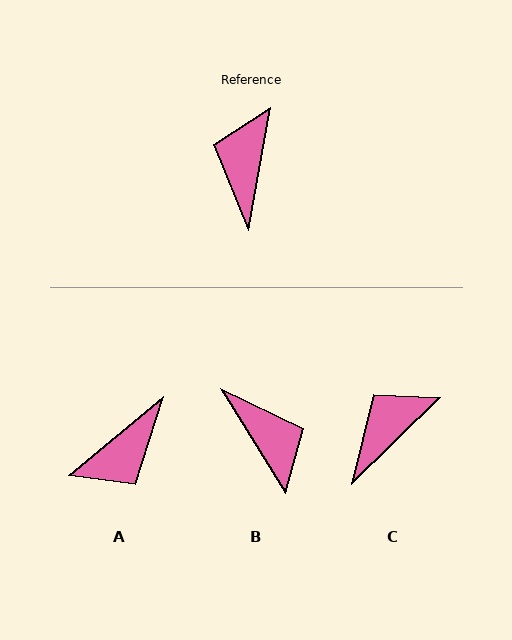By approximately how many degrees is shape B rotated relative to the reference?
Approximately 138 degrees clockwise.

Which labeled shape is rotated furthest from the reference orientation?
A, about 140 degrees away.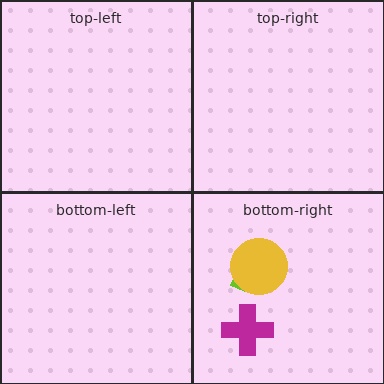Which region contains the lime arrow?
The bottom-right region.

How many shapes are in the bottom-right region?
3.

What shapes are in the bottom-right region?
The magenta cross, the lime arrow, the yellow circle.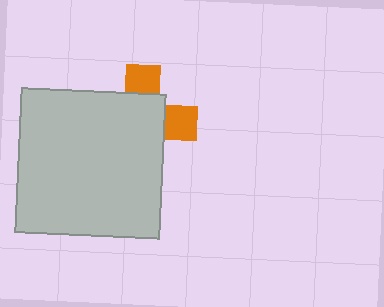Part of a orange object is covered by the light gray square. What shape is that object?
It is a cross.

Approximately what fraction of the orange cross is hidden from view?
Roughly 68% of the orange cross is hidden behind the light gray square.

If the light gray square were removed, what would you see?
You would see the complete orange cross.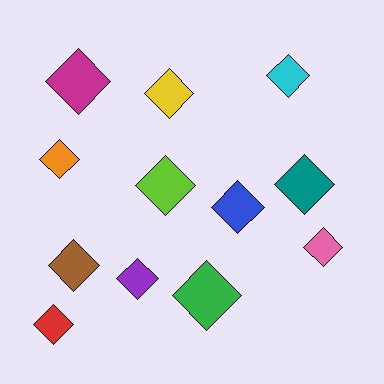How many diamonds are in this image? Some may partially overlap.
There are 12 diamonds.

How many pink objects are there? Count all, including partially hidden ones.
There is 1 pink object.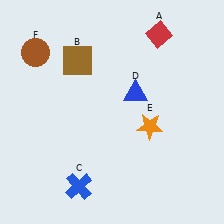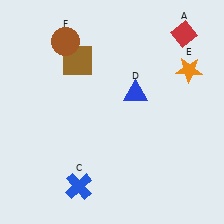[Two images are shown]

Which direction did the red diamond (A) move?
The red diamond (A) moved right.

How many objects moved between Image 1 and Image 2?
3 objects moved between the two images.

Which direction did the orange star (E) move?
The orange star (E) moved up.